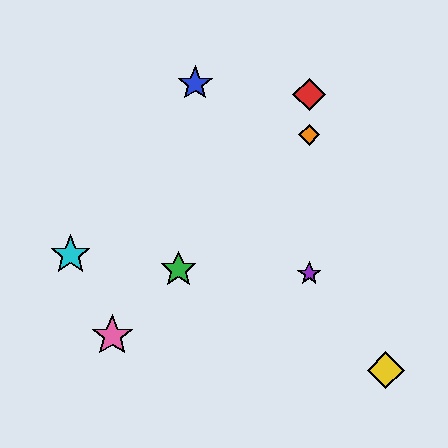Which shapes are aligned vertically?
The red diamond, the purple star, the orange diamond are aligned vertically.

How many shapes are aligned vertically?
3 shapes (the red diamond, the purple star, the orange diamond) are aligned vertically.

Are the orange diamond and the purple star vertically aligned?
Yes, both are at x≈309.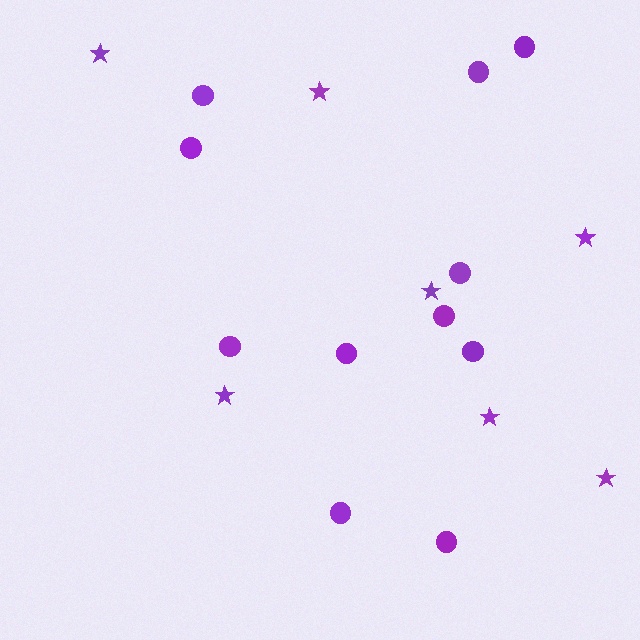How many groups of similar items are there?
There are 2 groups: one group of stars (7) and one group of circles (11).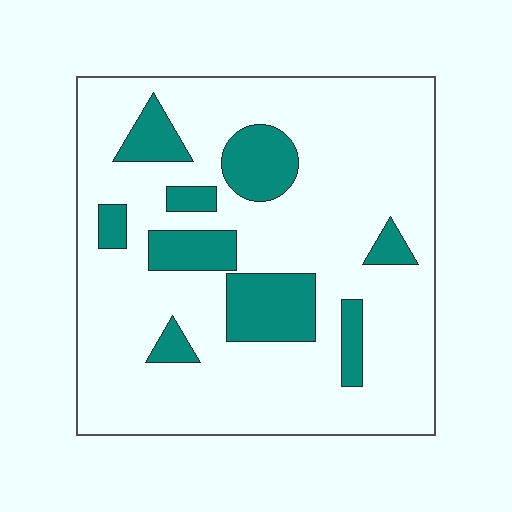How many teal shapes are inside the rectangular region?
9.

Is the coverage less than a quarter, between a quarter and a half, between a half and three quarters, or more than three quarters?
Less than a quarter.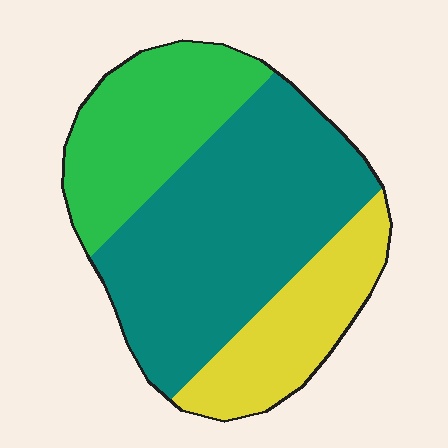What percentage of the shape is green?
Green takes up between a quarter and a half of the shape.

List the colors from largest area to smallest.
From largest to smallest: teal, green, yellow.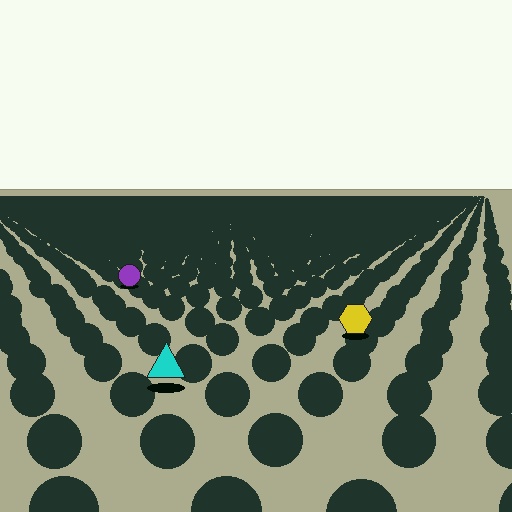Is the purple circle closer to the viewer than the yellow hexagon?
No. The yellow hexagon is closer — you can tell from the texture gradient: the ground texture is coarser near it.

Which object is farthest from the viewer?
The purple circle is farthest from the viewer. It appears smaller and the ground texture around it is denser.